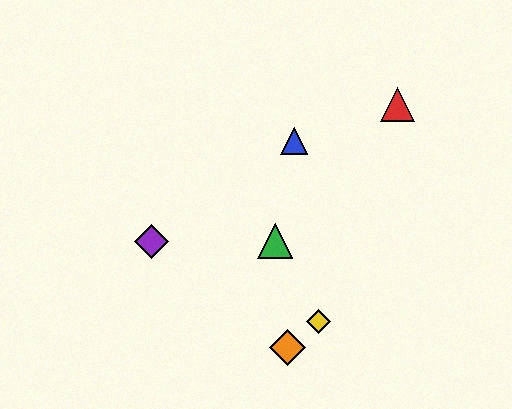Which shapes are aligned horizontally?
The green triangle, the purple diamond are aligned horizontally.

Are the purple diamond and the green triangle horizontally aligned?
Yes, both are at y≈241.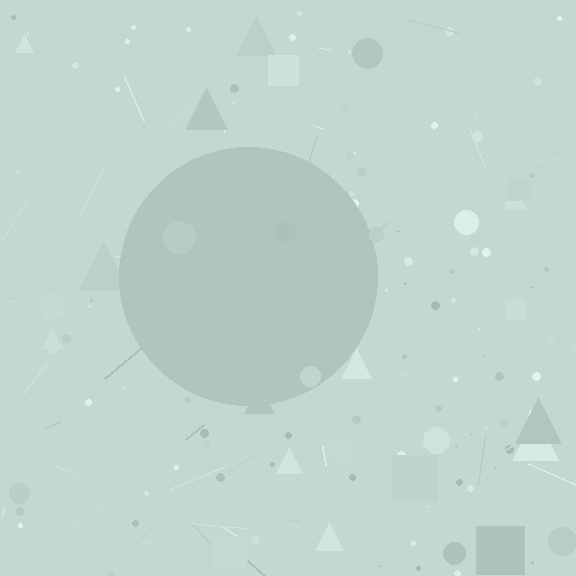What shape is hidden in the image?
A circle is hidden in the image.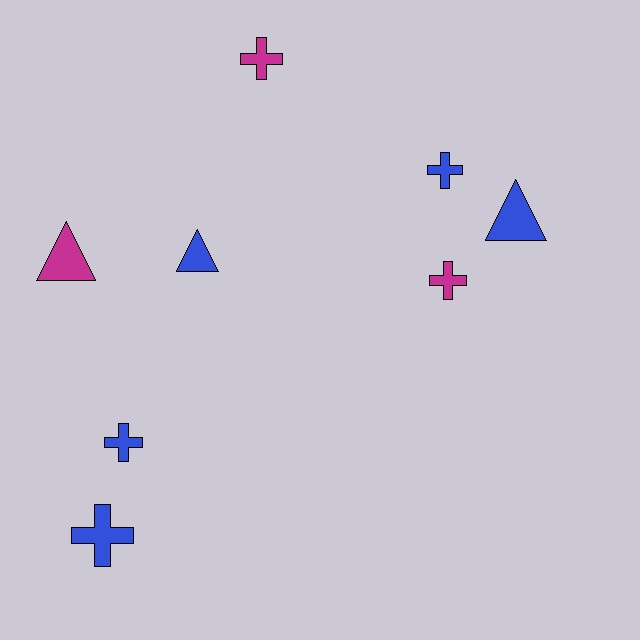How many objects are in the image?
There are 8 objects.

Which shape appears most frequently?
Cross, with 5 objects.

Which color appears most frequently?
Blue, with 5 objects.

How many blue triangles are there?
There are 2 blue triangles.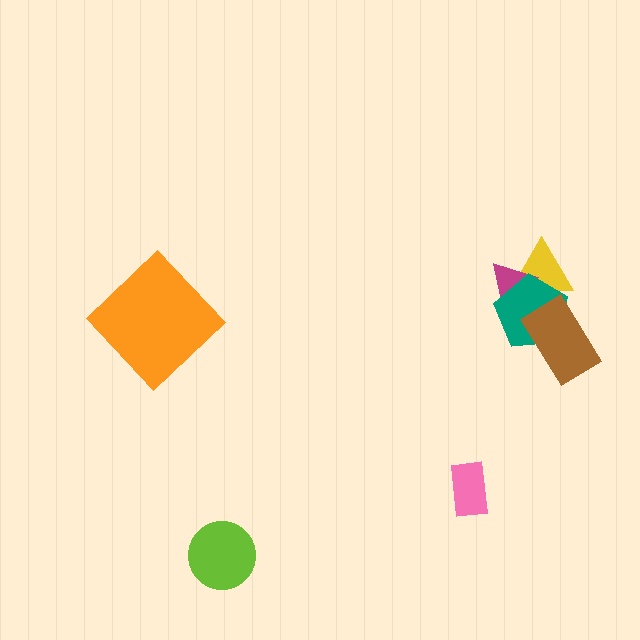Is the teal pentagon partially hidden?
Yes, it is partially covered by another shape.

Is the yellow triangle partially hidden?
Yes, it is partially covered by another shape.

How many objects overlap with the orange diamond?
0 objects overlap with the orange diamond.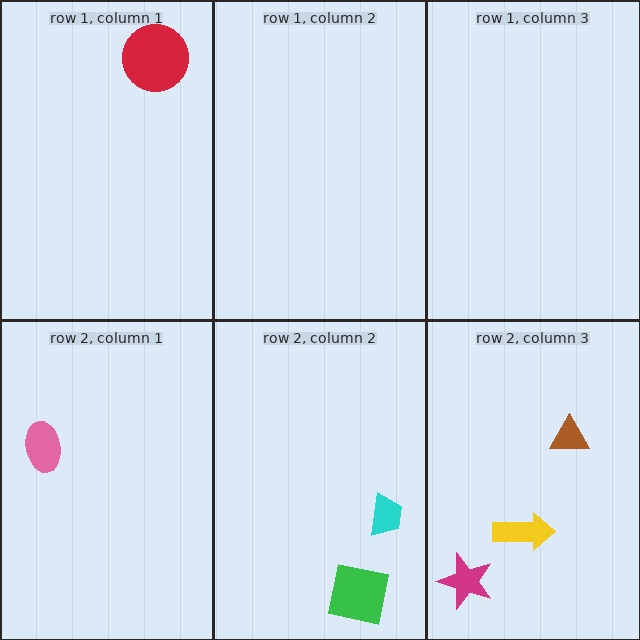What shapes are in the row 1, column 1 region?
The red circle.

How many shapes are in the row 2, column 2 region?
2.